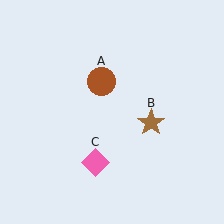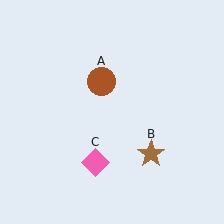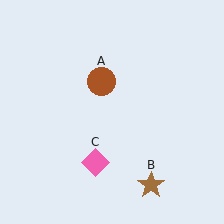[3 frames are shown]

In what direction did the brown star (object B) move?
The brown star (object B) moved down.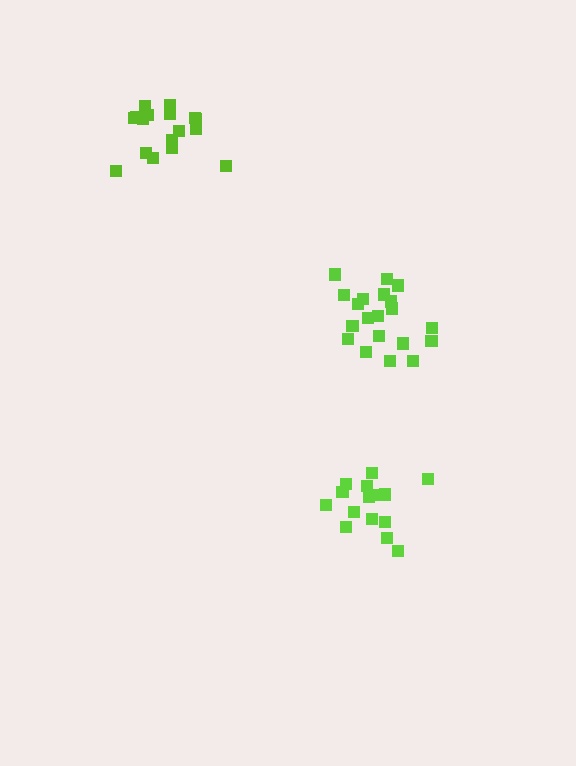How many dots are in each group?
Group 1: 20 dots, Group 2: 15 dots, Group 3: 17 dots (52 total).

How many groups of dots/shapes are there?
There are 3 groups.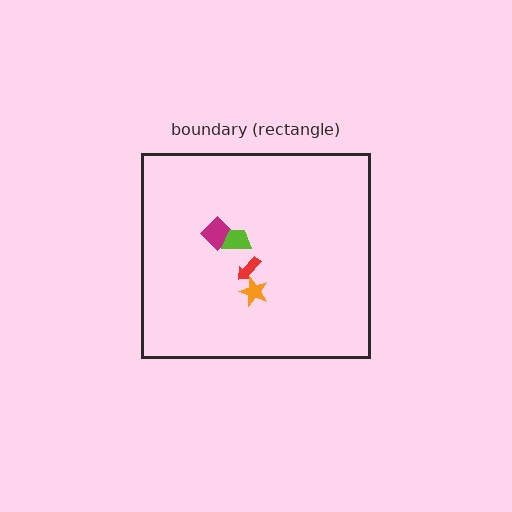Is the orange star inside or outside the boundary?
Inside.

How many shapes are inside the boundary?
4 inside, 0 outside.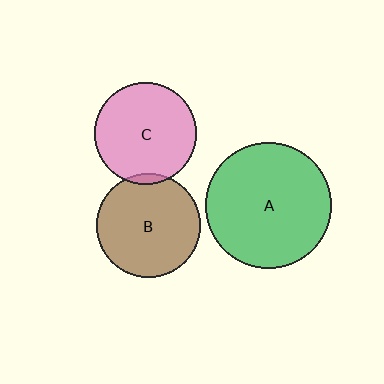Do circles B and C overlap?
Yes.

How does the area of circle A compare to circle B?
Approximately 1.5 times.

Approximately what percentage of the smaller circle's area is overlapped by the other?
Approximately 5%.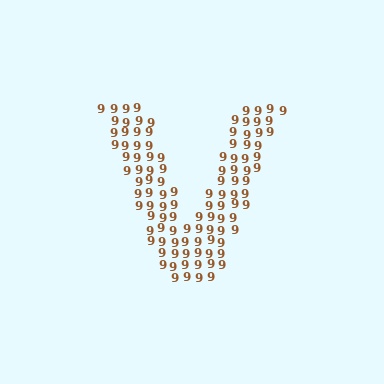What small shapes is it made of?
It is made of small digit 9's.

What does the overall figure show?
The overall figure shows the letter V.